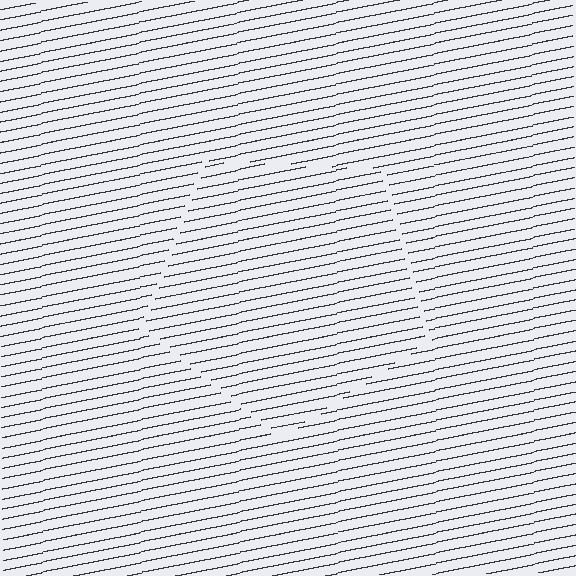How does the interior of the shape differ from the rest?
The interior of the shape contains the same grating, shifted by half a period — the contour is defined by the phase discontinuity where line-ends from the inner and outer gratings abut.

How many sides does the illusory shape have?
5 sides — the line-ends trace a pentagon.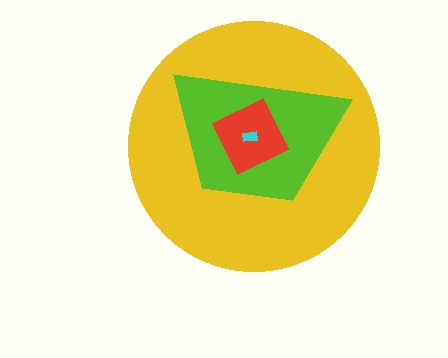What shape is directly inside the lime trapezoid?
The red square.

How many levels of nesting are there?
4.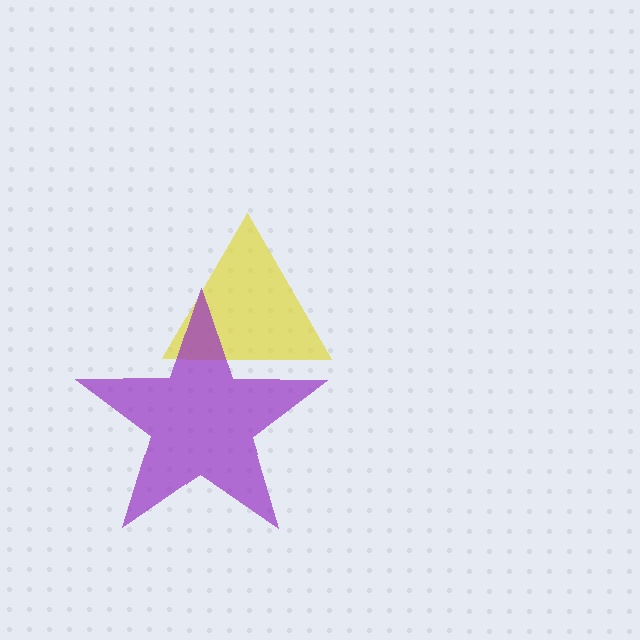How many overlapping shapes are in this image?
There are 2 overlapping shapes in the image.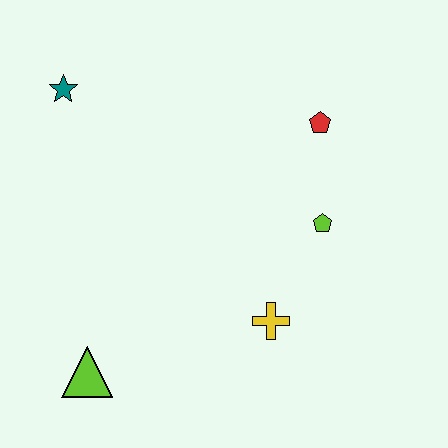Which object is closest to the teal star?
The red pentagon is closest to the teal star.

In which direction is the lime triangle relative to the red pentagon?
The lime triangle is below the red pentagon.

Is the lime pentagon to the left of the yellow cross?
No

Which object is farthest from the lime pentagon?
The teal star is farthest from the lime pentagon.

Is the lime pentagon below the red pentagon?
Yes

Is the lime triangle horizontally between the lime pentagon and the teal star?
Yes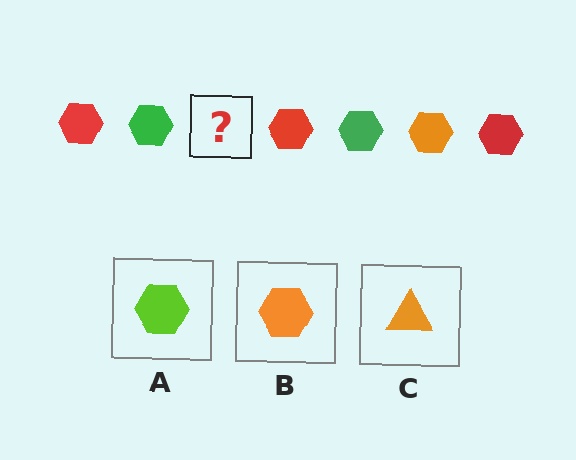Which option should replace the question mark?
Option B.